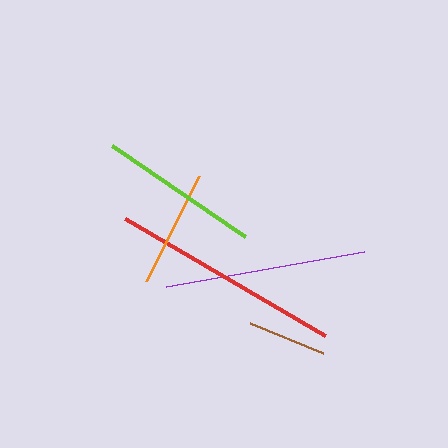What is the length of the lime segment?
The lime segment is approximately 161 pixels long.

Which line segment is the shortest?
The brown line is the shortest at approximately 79 pixels.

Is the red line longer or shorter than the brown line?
The red line is longer than the brown line.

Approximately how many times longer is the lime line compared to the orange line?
The lime line is approximately 1.4 times the length of the orange line.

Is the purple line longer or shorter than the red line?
The red line is longer than the purple line.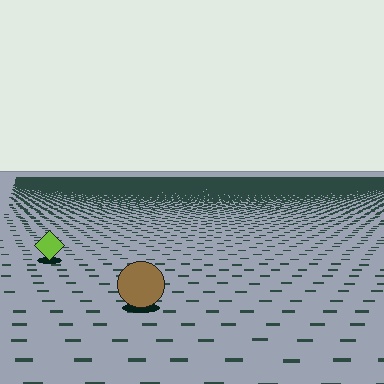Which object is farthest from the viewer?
The lime diamond is farthest from the viewer. It appears smaller and the ground texture around it is denser.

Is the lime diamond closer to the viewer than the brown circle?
No. The brown circle is closer — you can tell from the texture gradient: the ground texture is coarser near it.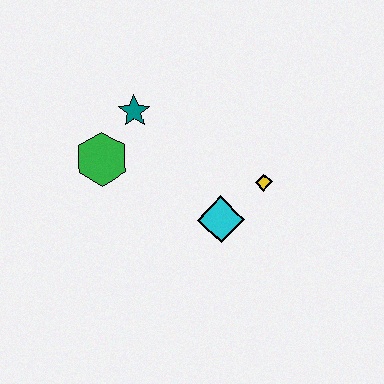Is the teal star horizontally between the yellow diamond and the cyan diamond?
No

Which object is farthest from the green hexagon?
The yellow diamond is farthest from the green hexagon.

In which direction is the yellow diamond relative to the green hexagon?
The yellow diamond is to the right of the green hexagon.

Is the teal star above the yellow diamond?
Yes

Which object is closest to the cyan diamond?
The yellow diamond is closest to the cyan diamond.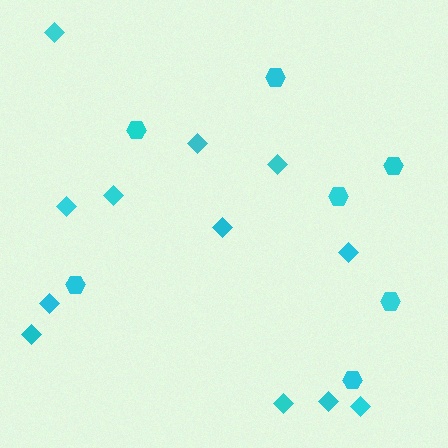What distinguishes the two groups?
There are 2 groups: one group of hexagons (7) and one group of diamonds (12).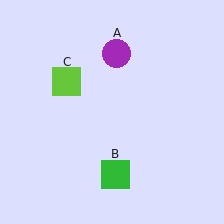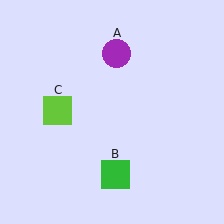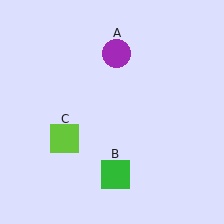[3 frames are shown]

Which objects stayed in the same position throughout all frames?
Purple circle (object A) and green square (object B) remained stationary.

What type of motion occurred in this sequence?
The lime square (object C) rotated counterclockwise around the center of the scene.